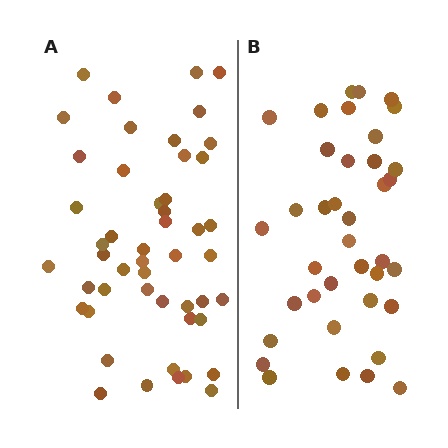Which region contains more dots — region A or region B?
Region A (the left region) has more dots.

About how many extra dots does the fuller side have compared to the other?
Region A has roughly 12 or so more dots than region B.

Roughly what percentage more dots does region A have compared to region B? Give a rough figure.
About 30% more.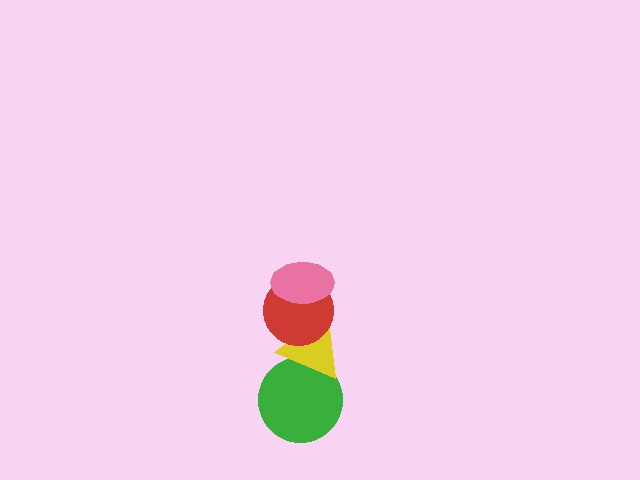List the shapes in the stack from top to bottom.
From top to bottom: the pink ellipse, the red circle, the yellow triangle, the green circle.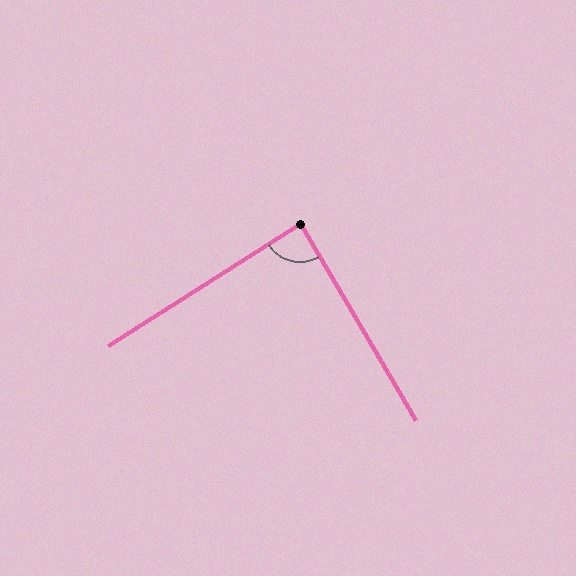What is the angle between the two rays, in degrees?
Approximately 88 degrees.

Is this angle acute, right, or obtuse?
It is approximately a right angle.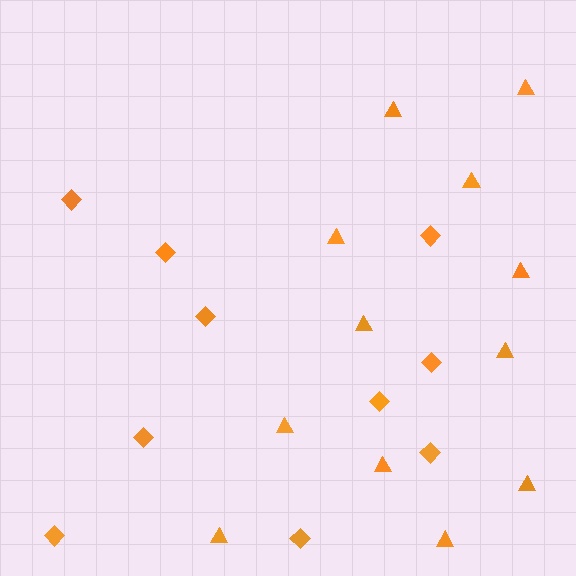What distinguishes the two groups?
There are 2 groups: one group of triangles (12) and one group of diamonds (10).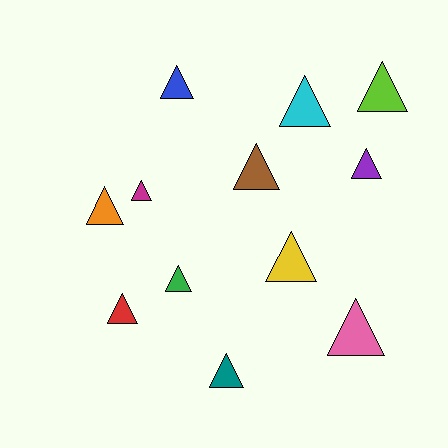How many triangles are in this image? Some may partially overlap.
There are 12 triangles.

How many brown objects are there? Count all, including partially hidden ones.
There is 1 brown object.